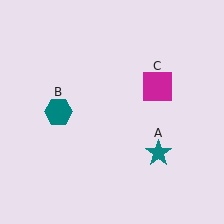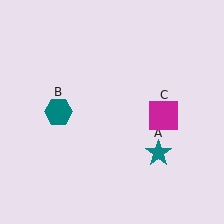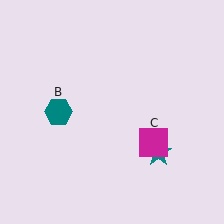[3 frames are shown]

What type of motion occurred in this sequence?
The magenta square (object C) rotated clockwise around the center of the scene.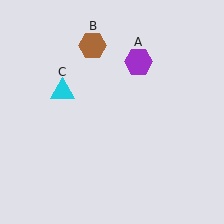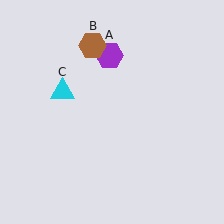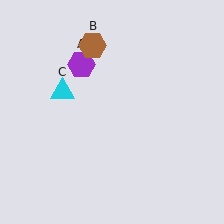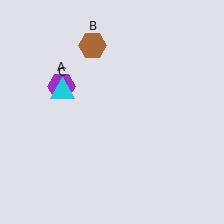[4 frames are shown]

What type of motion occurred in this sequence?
The purple hexagon (object A) rotated counterclockwise around the center of the scene.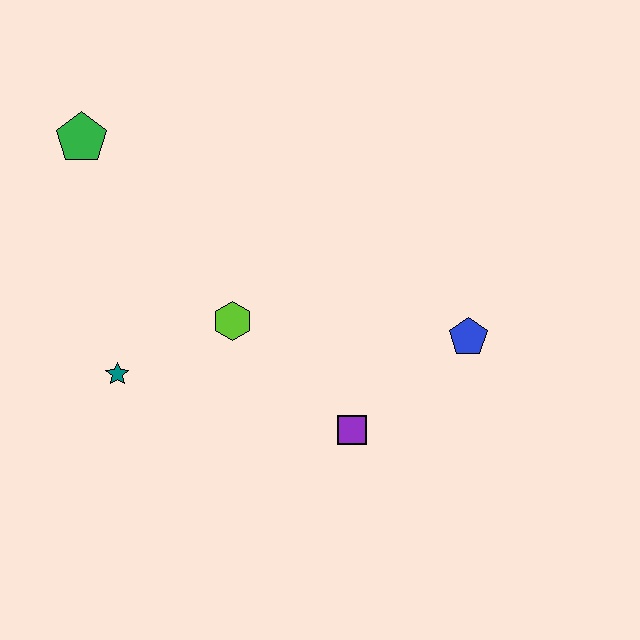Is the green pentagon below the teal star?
No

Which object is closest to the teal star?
The lime hexagon is closest to the teal star.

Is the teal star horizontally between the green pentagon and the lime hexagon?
Yes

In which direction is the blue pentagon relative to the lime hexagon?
The blue pentagon is to the right of the lime hexagon.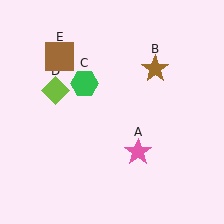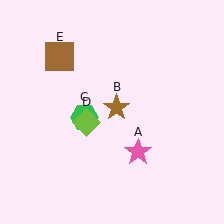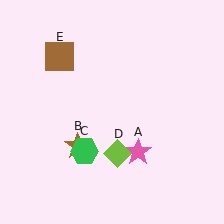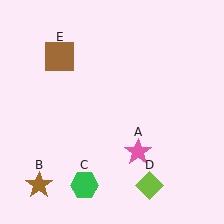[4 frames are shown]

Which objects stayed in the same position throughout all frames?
Pink star (object A) and brown square (object E) remained stationary.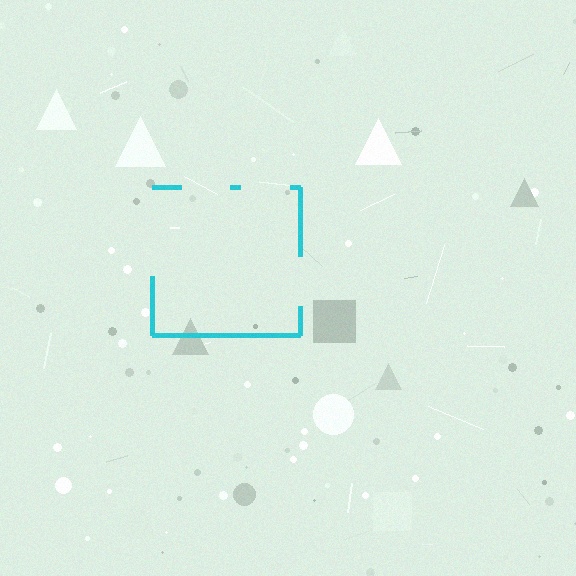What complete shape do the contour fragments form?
The contour fragments form a square.